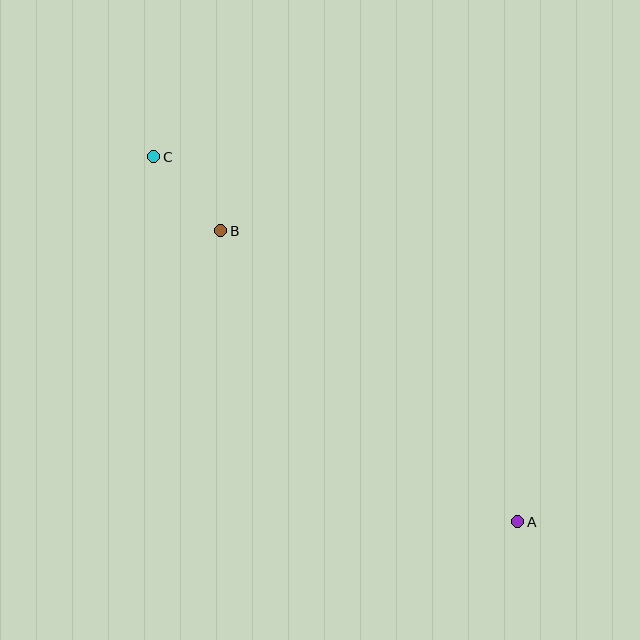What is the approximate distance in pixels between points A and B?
The distance between A and B is approximately 416 pixels.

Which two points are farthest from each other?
Points A and C are farthest from each other.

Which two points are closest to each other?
Points B and C are closest to each other.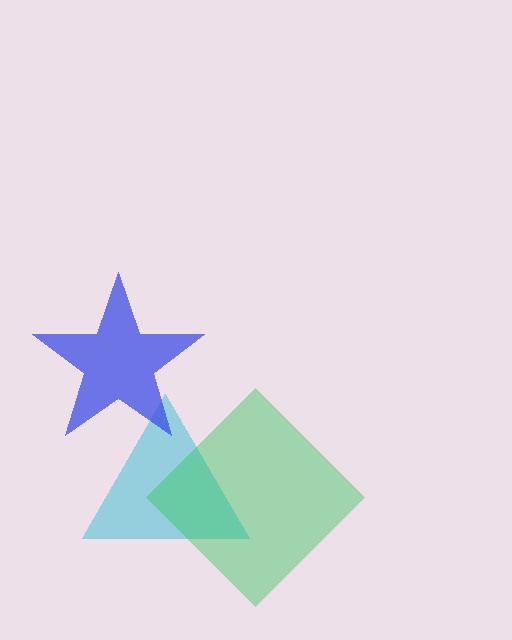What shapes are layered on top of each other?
The layered shapes are: a cyan triangle, a blue star, a green diamond.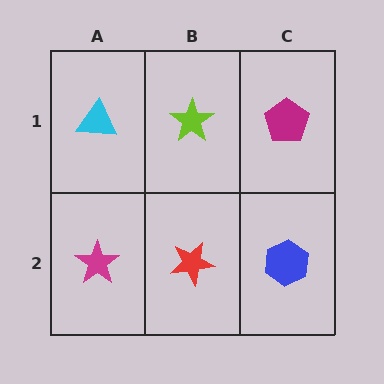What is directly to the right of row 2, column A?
A red star.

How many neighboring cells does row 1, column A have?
2.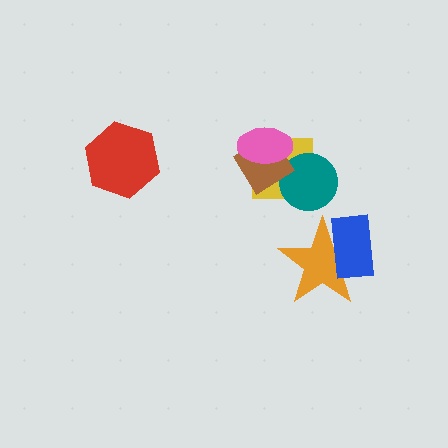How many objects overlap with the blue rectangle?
1 object overlaps with the blue rectangle.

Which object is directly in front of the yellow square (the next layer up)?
The teal circle is directly in front of the yellow square.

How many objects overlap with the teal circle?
2 objects overlap with the teal circle.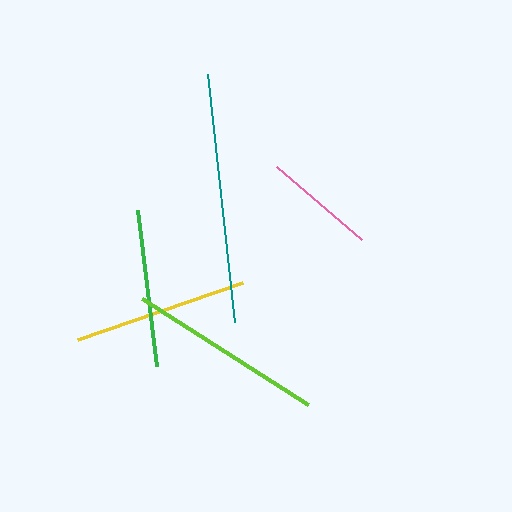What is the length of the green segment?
The green segment is approximately 157 pixels long.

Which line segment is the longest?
The teal line is the longest at approximately 250 pixels.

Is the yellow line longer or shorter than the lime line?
The lime line is longer than the yellow line.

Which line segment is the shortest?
The pink line is the shortest at approximately 112 pixels.